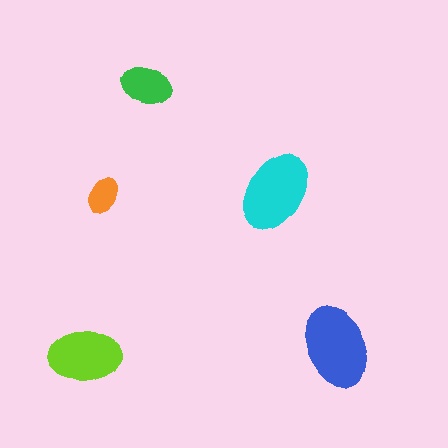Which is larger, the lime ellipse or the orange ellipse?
The lime one.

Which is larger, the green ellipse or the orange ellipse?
The green one.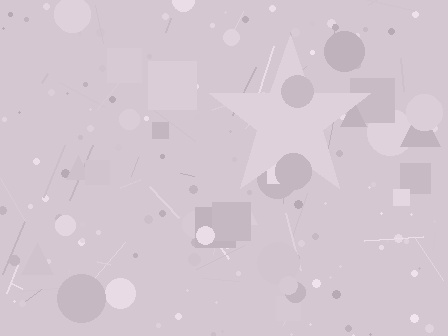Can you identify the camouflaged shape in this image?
The camouflaged shape is a star.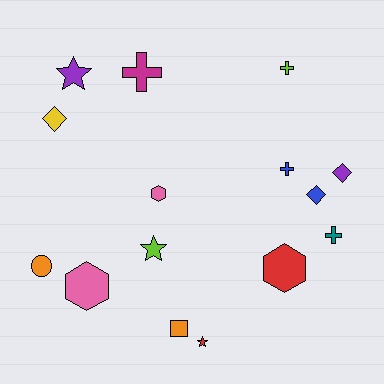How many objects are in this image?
There are 15 objects.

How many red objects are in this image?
There are 2 red objects.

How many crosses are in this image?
There are 4 crosses.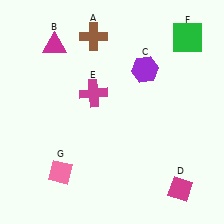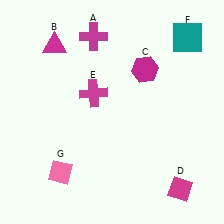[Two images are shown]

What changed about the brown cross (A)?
In Image 1, A is brown. In Image 2, it changed to magenta.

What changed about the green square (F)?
In Image 1, F is green. In Image 2, it changed to teal.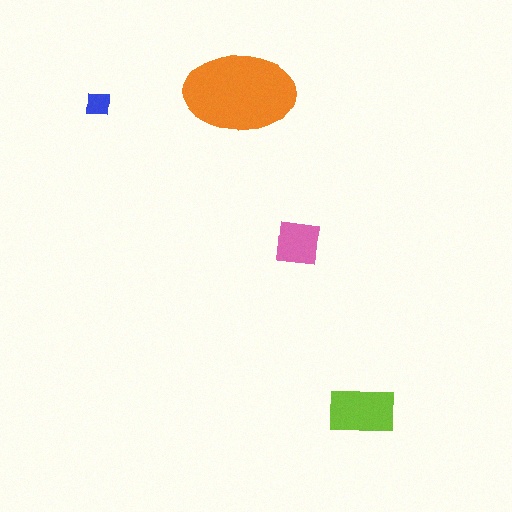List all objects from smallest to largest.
The blue square, the pink square, the lime rectangle, the orange ellipse.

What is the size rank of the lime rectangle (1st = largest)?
2nd.